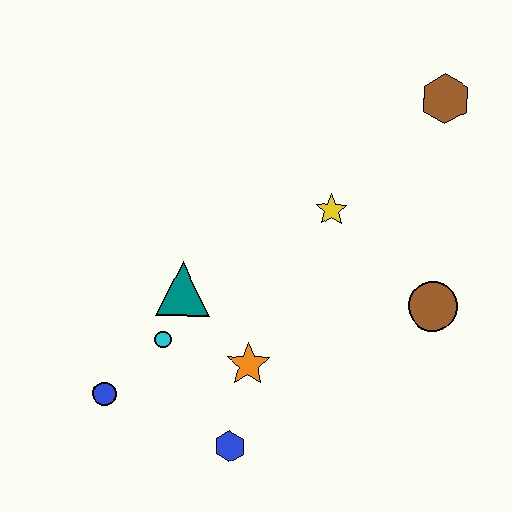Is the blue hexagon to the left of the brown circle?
Yes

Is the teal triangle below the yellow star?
Yes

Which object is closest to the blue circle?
The cyan circle is closest to the blue circle.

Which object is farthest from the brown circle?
The blue circle is farthest from the brown circle.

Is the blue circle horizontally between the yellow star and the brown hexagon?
No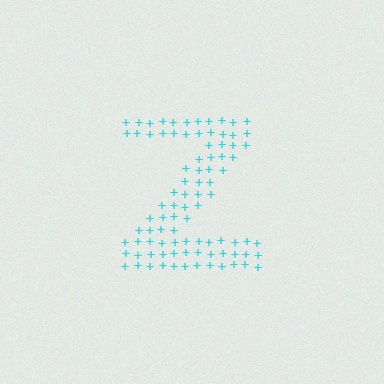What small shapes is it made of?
It is made of small plus signs.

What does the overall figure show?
The overall figure shows the letter Z.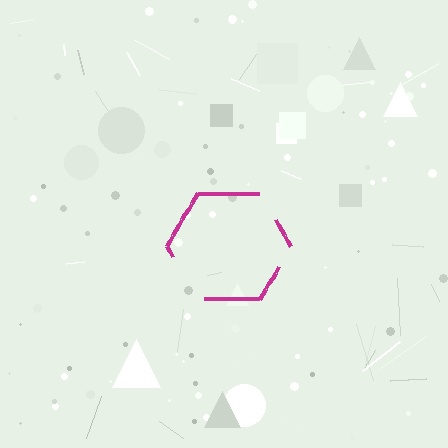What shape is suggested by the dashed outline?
The dashed outline suggests a hexagon.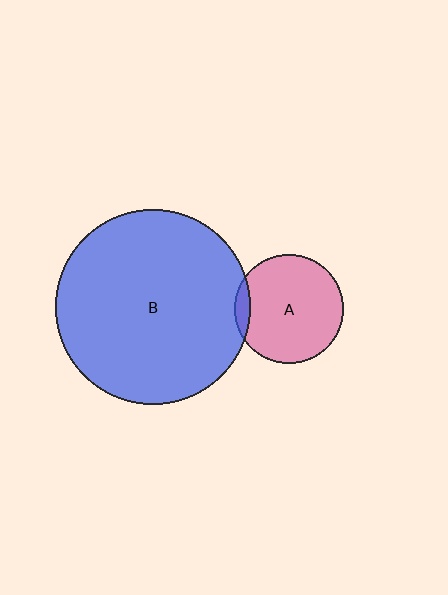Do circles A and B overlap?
Yes.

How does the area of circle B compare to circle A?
Approximately 3.2 times.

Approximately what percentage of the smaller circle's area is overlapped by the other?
Approximately 10%.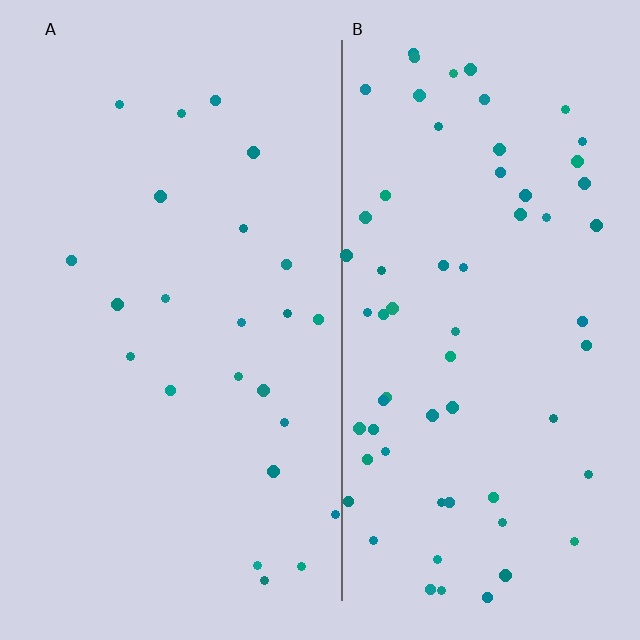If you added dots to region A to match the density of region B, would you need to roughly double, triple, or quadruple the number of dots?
Approximately triple.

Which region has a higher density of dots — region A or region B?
B (the right).